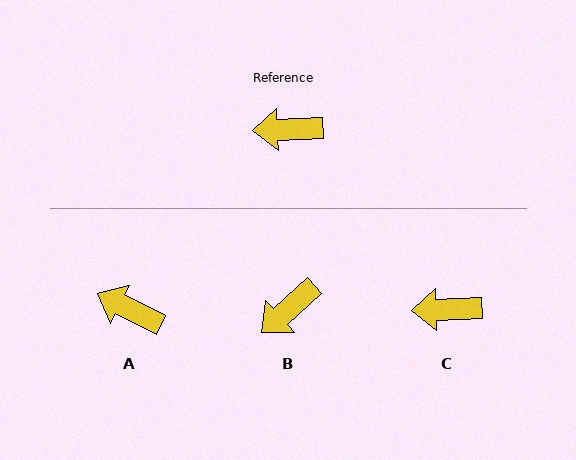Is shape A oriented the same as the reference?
No, it is off by about 29 degrees.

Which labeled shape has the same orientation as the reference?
C.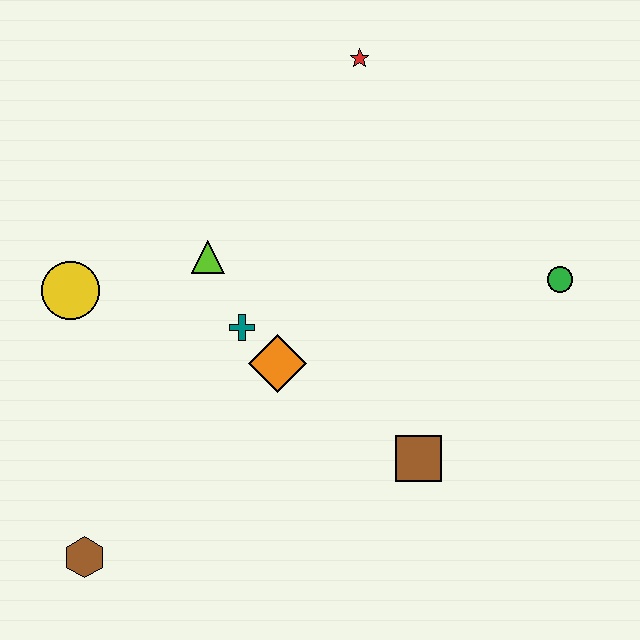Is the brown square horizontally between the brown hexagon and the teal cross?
No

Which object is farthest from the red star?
The brown hexagon is farthest from the red star.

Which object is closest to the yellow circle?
The lime triangle is closest to the yellow circle.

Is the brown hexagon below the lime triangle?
Yes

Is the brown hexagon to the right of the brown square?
No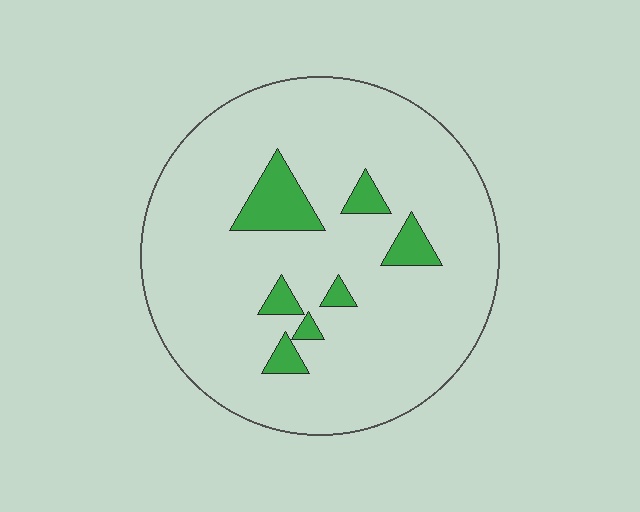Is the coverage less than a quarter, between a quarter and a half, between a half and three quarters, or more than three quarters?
Less than a quarter.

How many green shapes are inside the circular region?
7.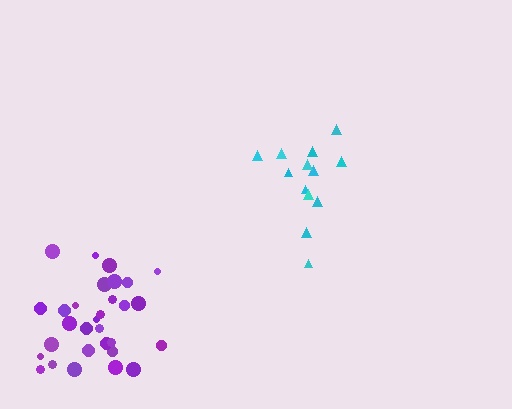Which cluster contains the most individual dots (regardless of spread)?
Purple (30).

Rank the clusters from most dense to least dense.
purple, cyan.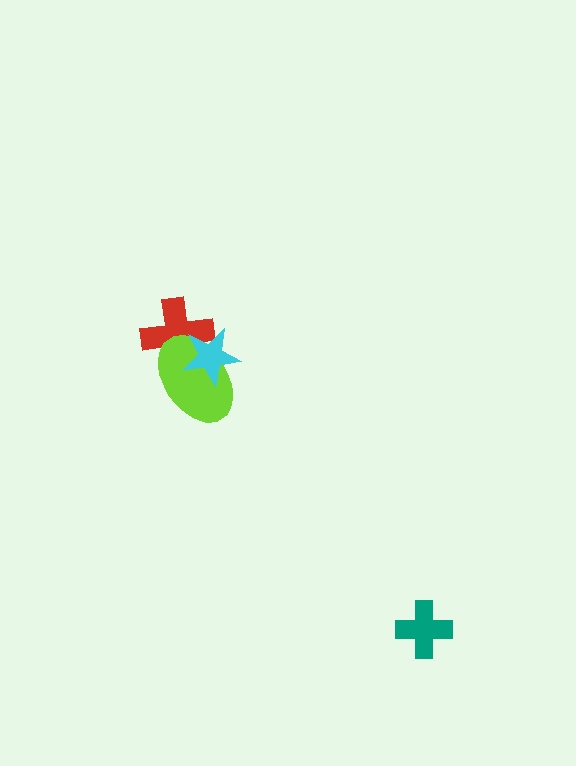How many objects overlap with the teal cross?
0 objects overlap with the teal cross.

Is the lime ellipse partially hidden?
Yes, it is partially covered by another shape.